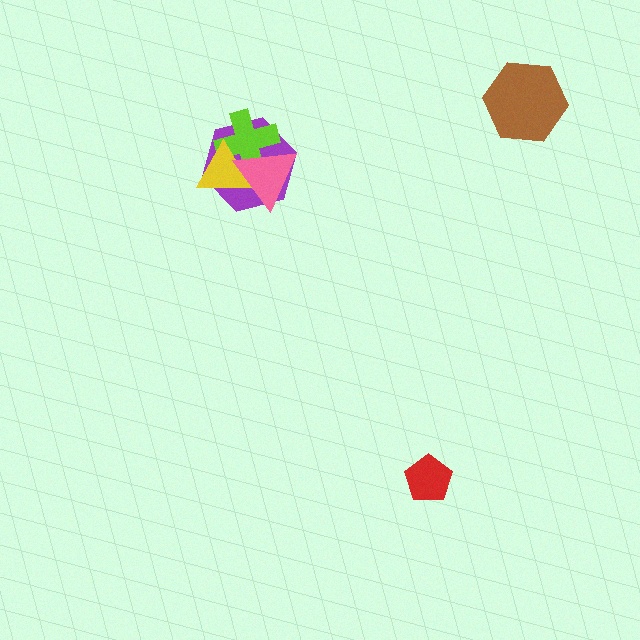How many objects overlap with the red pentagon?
0 objects overlap with the red pentagon.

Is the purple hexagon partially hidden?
Yes, it is partially covered by another shape.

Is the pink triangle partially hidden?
No, no other shape covers it.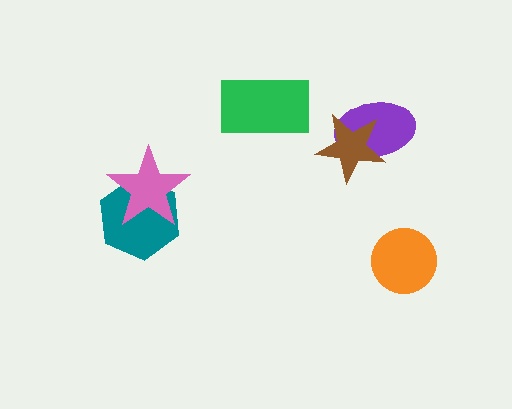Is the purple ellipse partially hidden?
Yes, it is partially covered by another shape.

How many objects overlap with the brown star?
1 object overlaps with the brown star.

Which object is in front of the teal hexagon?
The pink star is in front of the teal hexagon.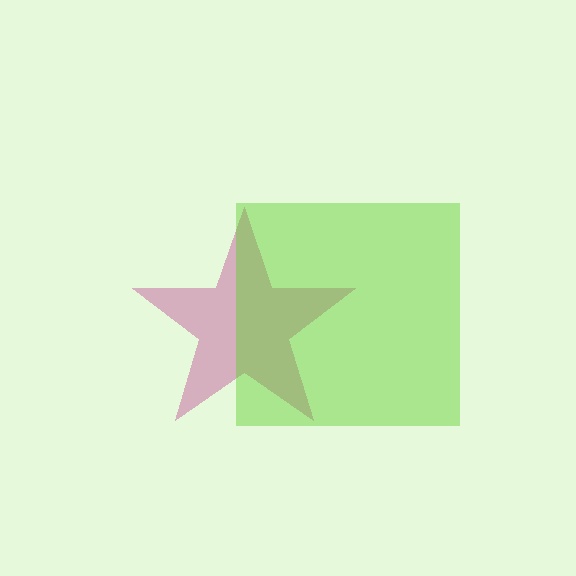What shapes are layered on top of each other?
The layered shapes are: a magenta star, a lime square.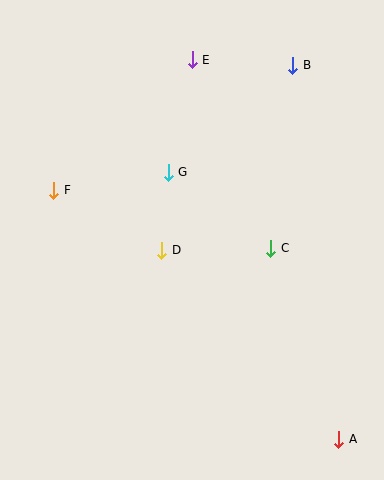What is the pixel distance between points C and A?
The distance between C and A is 203 pixels.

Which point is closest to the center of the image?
Point D at (162, 250) is closest to the center.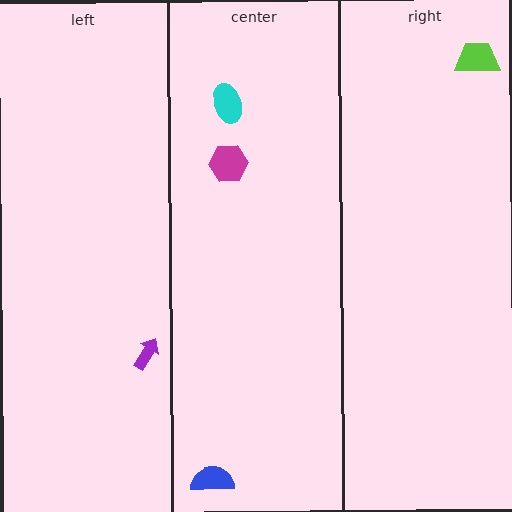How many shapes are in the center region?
3.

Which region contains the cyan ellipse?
The center region.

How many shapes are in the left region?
1.